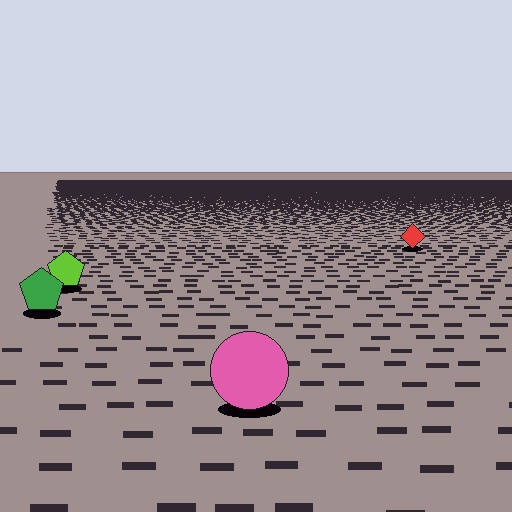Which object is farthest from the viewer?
The red diamond is farthest from the viewer. It appears smaller and the ground texture around it is denser.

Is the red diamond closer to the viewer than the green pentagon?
No. The green pentagon is closer — you can tell from the texture gradient: the ground texture is coarser near it.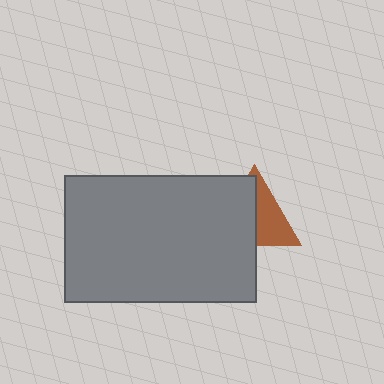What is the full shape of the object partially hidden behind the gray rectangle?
The partially hidden object is a brown triangle.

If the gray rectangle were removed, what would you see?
You would see the complete brown triangle.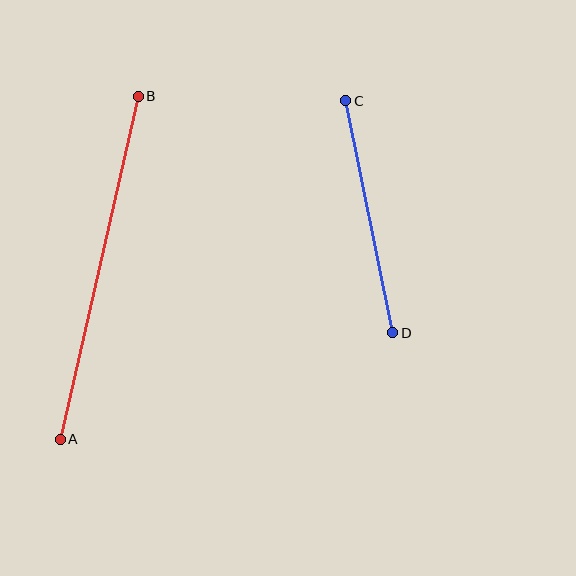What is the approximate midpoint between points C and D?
The midpoint is at approximately (369, 217) pixels.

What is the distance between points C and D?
The distance is approximately 237 pixels.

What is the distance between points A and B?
The distance is approximately 352 pixels.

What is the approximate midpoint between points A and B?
The midpoint is at approximately (99, 268) pixels.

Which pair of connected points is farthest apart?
Points A and B are farthest apart.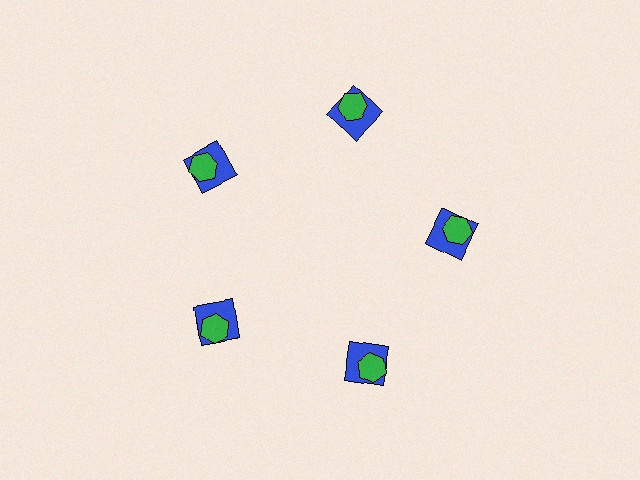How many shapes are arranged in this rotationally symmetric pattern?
There are 10 shapes, arranged in 5 groups of 2.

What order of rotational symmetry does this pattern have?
This pattern has 5-fold rotational symmetry.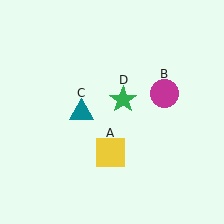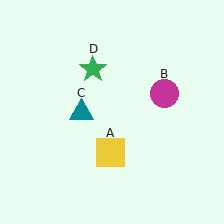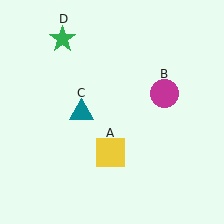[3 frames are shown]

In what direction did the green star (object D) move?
The green star (object D) moved up and to the left.